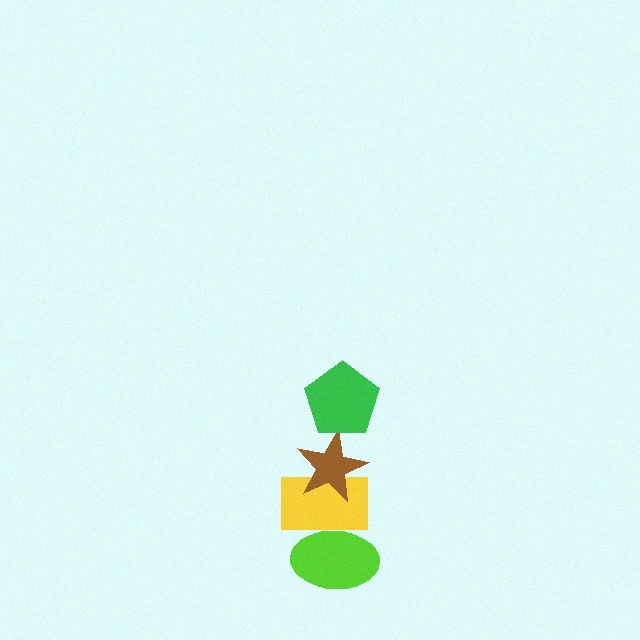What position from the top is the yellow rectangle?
The yellow rectangle is 3rd from the top.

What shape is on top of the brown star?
The green pentagon is on top of the brown star.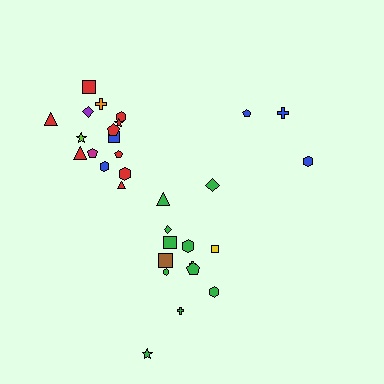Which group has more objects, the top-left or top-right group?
The top-left group.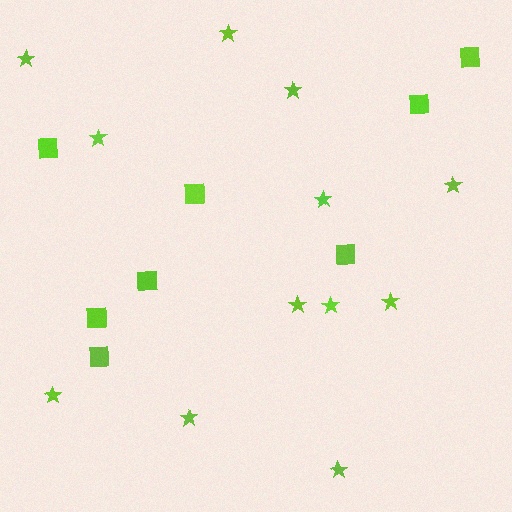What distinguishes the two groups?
There are 2 groups: one group of stars (12) and one group of squares (8).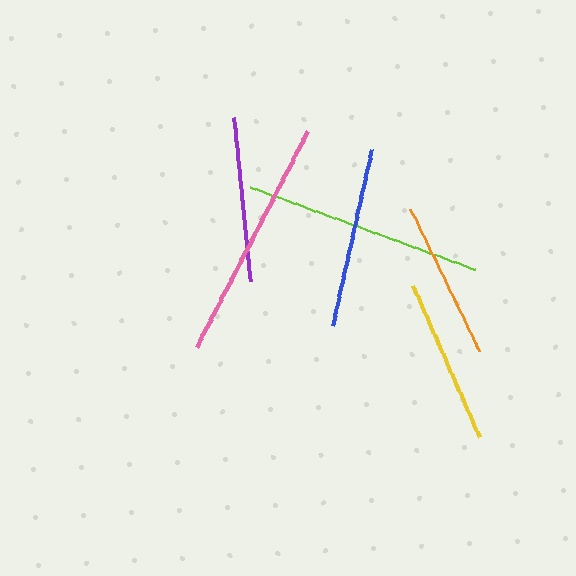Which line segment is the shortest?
The orange line is the shortest at approximately 158 pixels.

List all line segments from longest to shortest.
From longest to shortest: pink, lime, blue, yellow, purple, orange.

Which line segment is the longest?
The pink line is the longest at approximately 243 pixels.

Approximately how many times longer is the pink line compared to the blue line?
The pink line is approximately 1.3 times the length of the blue line.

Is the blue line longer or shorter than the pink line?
The pink line is longer than the blue line.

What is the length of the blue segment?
The blue segment is approximately 180 pixels long.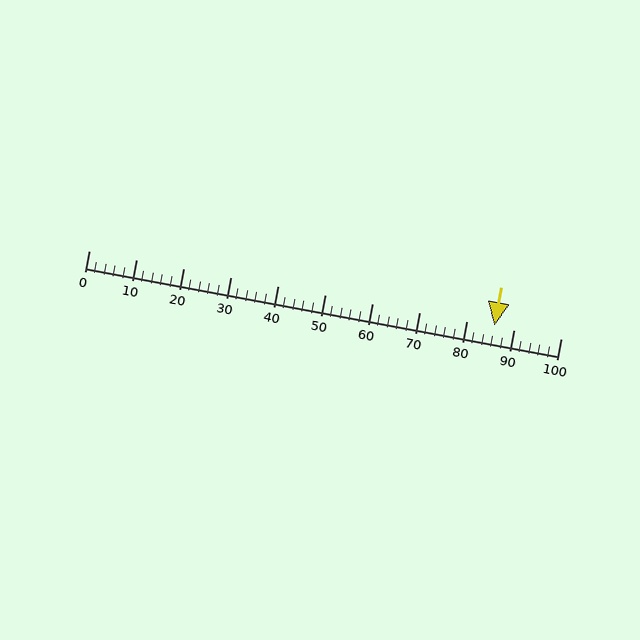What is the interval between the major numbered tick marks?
The major tick marks are spaced 10 units apart.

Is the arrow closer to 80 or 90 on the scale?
The arrow is closer to 90.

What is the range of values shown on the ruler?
The ruler shows values from 0 to 100.